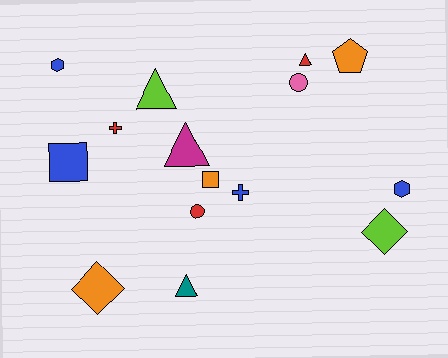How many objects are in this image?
There are 15 objects.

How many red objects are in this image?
There are 3 red objects.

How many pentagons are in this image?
There is 1 pentagon.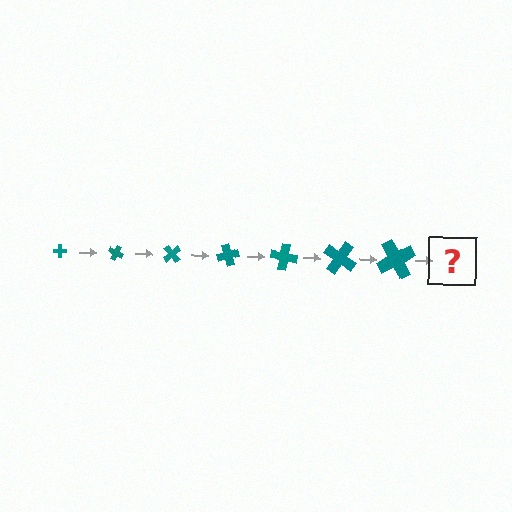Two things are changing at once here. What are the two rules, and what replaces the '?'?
The two rules are that the cross grows larger each step and it rotates 25 degrees each step. The '?' should be a cross, larger than the previous one and rotated 175 degrees from the start.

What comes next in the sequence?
The next element should be a cross, larger than the previous one and rotated 175 degrees from the start.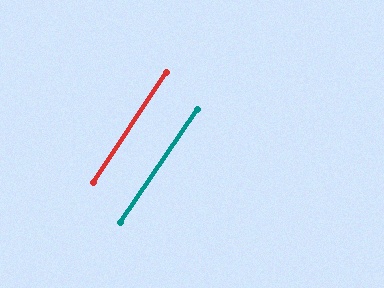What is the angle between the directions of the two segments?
Approximately 1 degree.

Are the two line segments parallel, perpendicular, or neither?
Parallel — their directions differ by only 1.1°.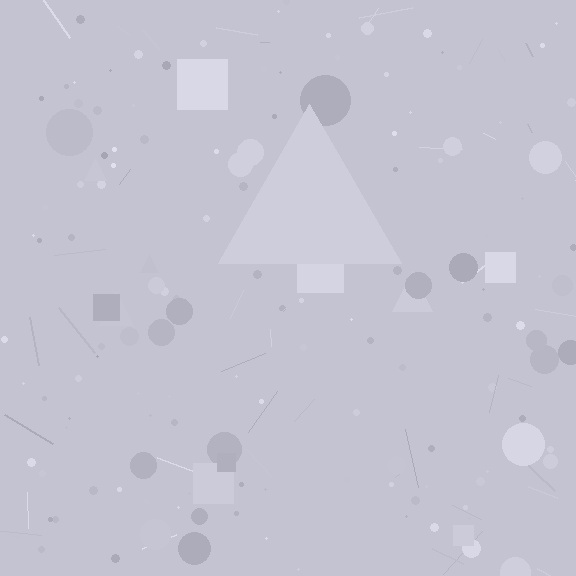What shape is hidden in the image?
A triangle is hidden in the image.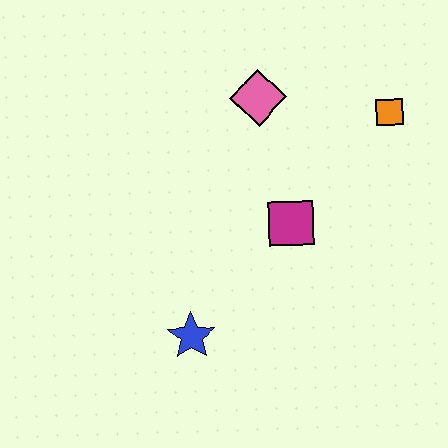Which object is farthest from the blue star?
The orange square is farthest from the blue star.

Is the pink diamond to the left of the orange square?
Yes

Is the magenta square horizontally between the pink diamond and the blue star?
No